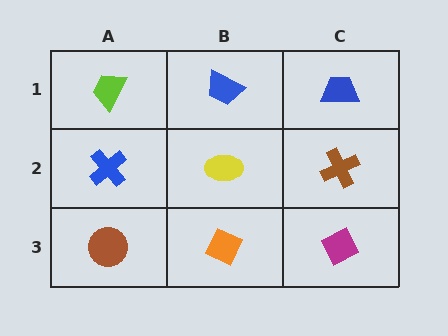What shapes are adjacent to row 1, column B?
A yellow ellipse (row 2, column B), a lime trapezoid (row 1, column A), a blue trapezoid (row 1, column C).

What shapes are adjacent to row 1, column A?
A blue cross (row 2, column A), a blue trapezoid (row 1, column B).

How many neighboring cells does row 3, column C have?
2.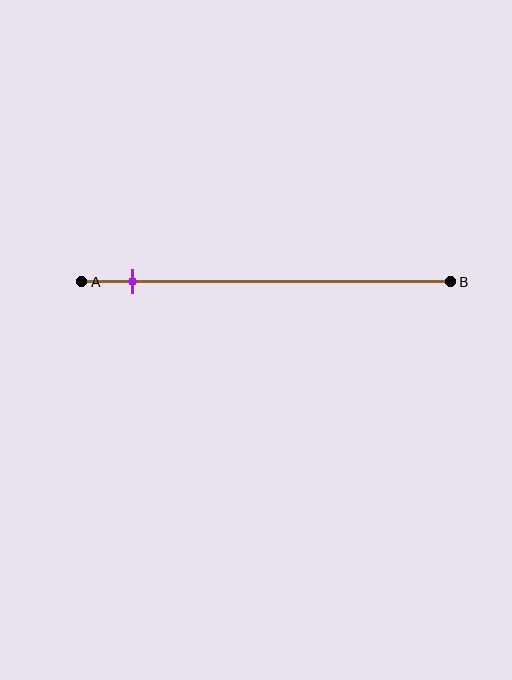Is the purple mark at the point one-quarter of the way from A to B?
No, the mark is at about 15% from A, not at the 25% one-quarter point.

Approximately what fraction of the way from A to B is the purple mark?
The purple mark is approximately 15% of the way from A to B.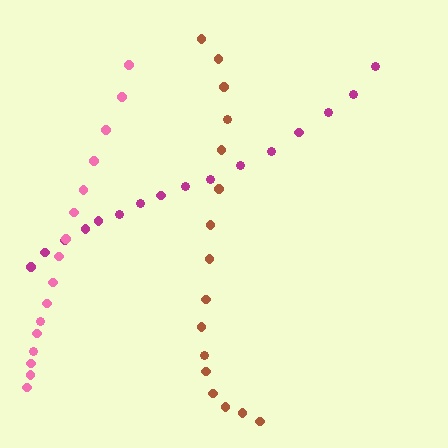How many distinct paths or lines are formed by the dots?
There are 3 distinct paths.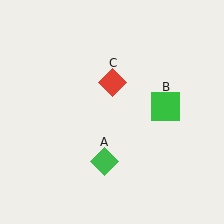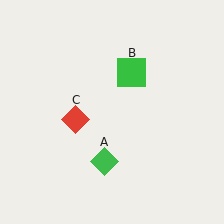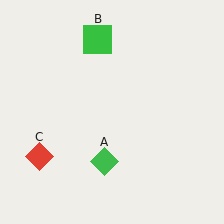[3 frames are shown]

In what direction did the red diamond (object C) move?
The red diamond (object C) moved down and to the left.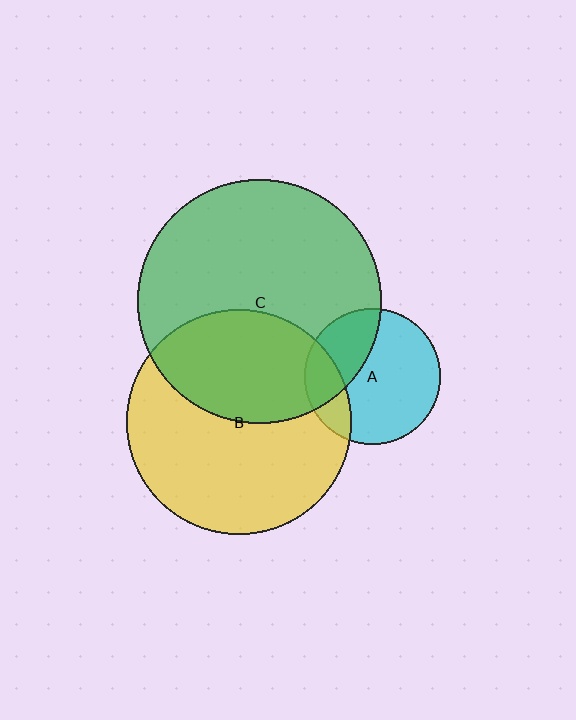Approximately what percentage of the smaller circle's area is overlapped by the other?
Approximately 20%.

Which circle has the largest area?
Circle C (green).